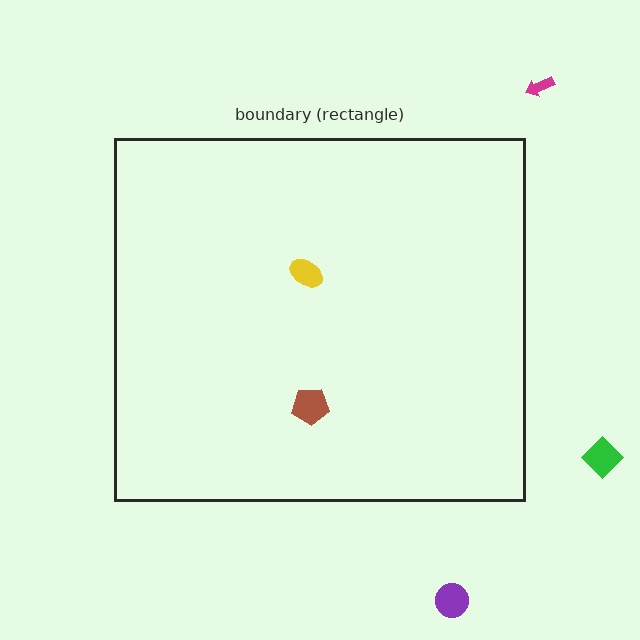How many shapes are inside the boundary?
2 inside, 3 outside.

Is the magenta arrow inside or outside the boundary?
Outside.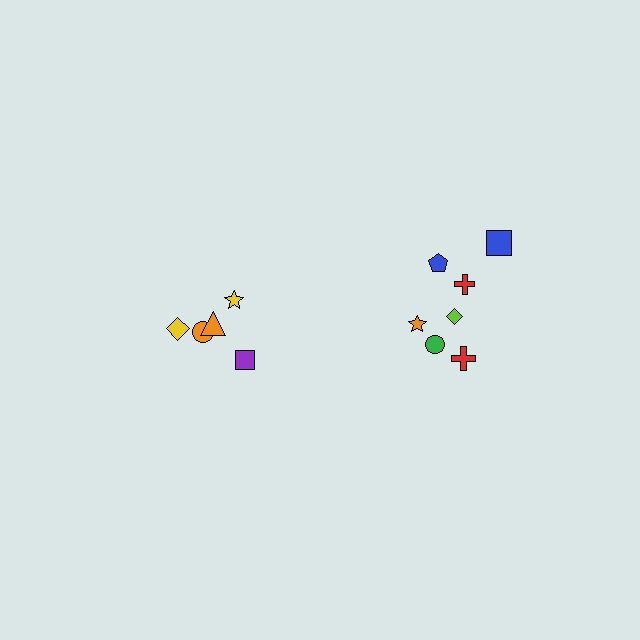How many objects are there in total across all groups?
There are 12 objects.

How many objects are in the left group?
There are 5 objects.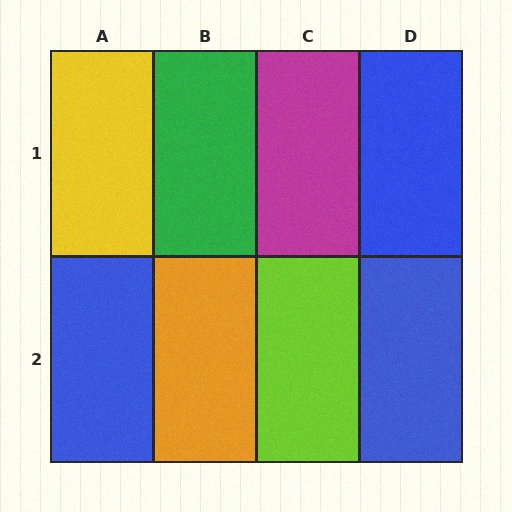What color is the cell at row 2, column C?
Lime.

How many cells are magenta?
1 cell is magenta.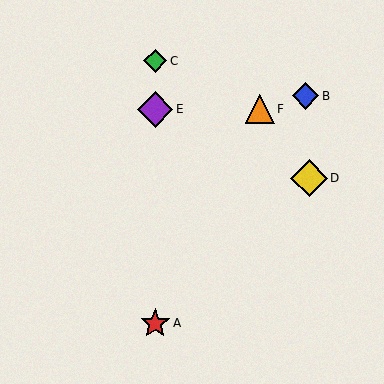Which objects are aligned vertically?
Objects A, C, E are aligned vertically.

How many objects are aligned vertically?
3 objects (A, C, E) are aligned vertically.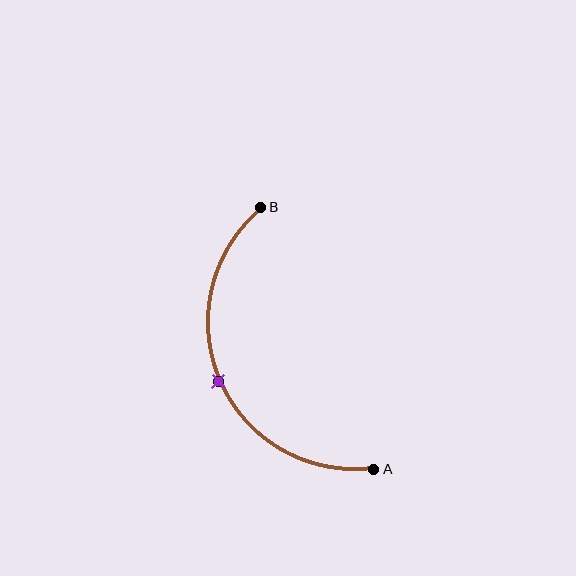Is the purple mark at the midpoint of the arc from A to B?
Yes. The purple mark lies on the arc at equal arc-length from both A and B — it is the arc midpoint.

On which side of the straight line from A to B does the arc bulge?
The arc bulges to the left of the straight line connecting A and B.